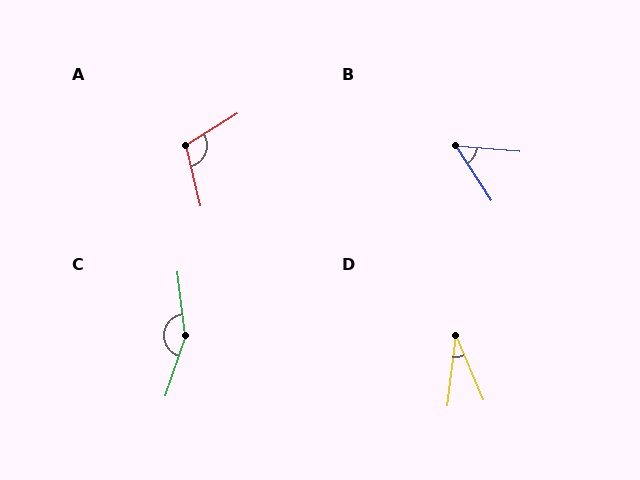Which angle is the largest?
C, at approximately 154 degrees.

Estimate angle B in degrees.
Approximately 52 degrees.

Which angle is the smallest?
D, at approximately 30 degrees.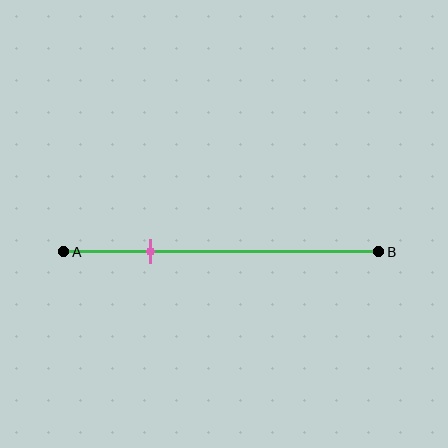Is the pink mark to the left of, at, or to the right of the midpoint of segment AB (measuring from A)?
The pink mark is to the left of the midpoint of segment AB.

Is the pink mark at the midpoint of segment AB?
No, the mark is at about 30% from A, not at the 50% midpoint.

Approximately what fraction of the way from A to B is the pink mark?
The pink mark is approximately 30% of the way from A to B.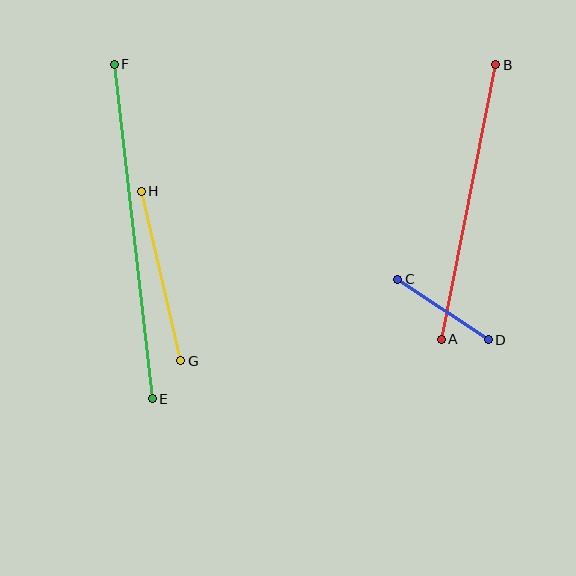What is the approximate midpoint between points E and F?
The midpoint is at approximately (133, 232) pixels.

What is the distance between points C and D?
The distance is approximately 109 pixels.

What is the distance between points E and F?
The distance is approximately 337 pixels.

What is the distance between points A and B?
The distance is approximately 280 pixels.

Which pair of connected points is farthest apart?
Points E and F are farthest apart.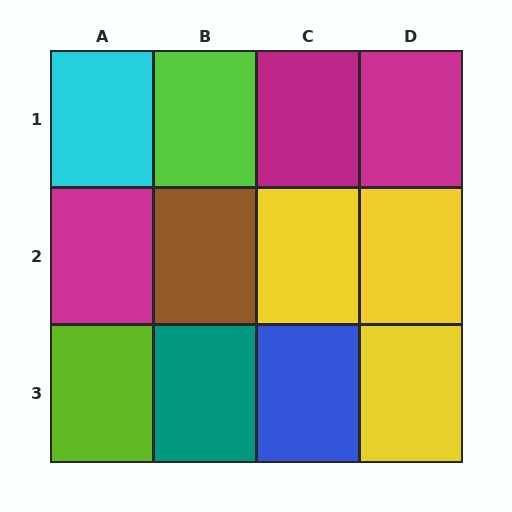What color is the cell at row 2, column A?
Magenta.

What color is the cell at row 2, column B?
Brown.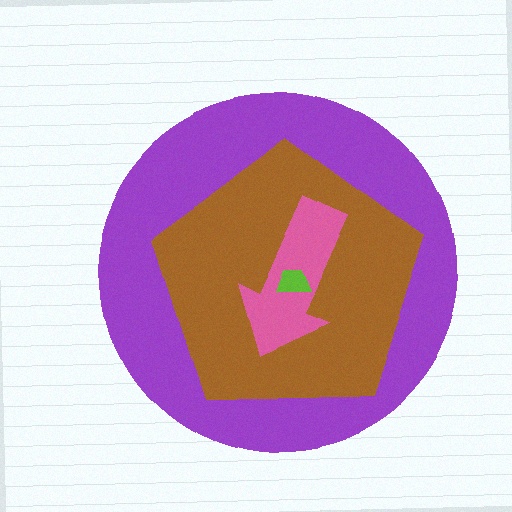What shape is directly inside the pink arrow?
The lime trapezoid.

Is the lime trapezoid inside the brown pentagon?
Yes.